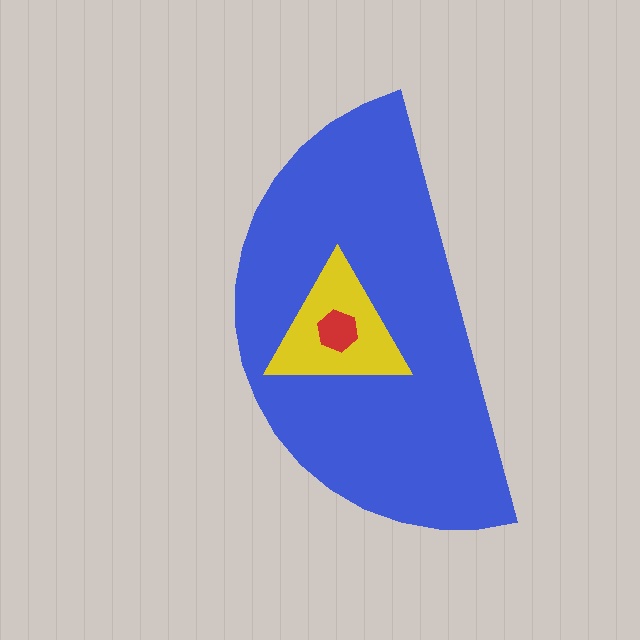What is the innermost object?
The red hexagon.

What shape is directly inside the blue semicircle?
The yellow triangle.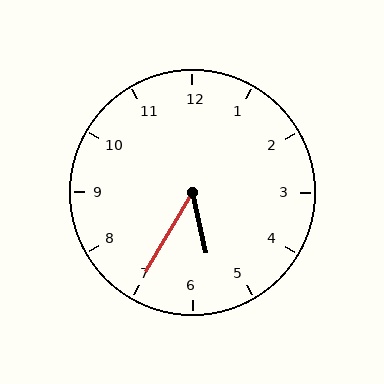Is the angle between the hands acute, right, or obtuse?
It is acute.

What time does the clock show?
5:35.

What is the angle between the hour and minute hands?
Approximately 42 degrees.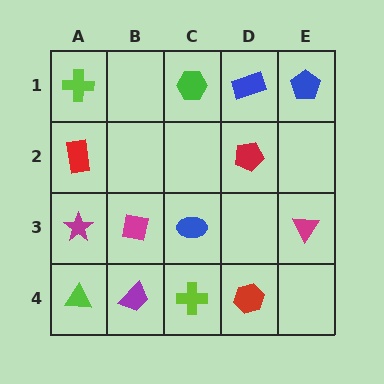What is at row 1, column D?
A blue rectangle.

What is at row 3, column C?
A blue ellipse.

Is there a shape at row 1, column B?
No, that cell is empty.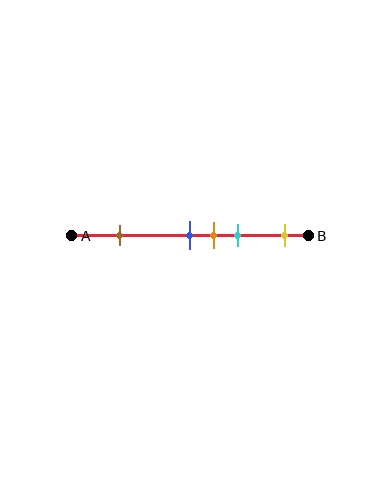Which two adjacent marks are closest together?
The blue and orange marks are the closest adjacent pair.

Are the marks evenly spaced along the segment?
No, the marks are not evenly spaced.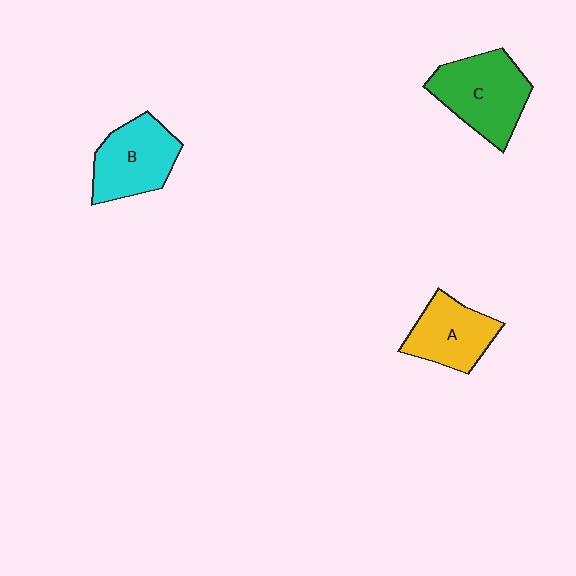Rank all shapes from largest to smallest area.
From largest to smallest: C (green), B (cyan), A (yellow).